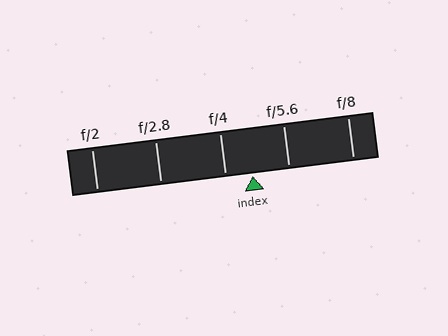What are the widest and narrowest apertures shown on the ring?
The widest aperture shown is f/2 and the narrowest is f/8.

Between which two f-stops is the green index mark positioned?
The index mark is between f/4 and f/5.6.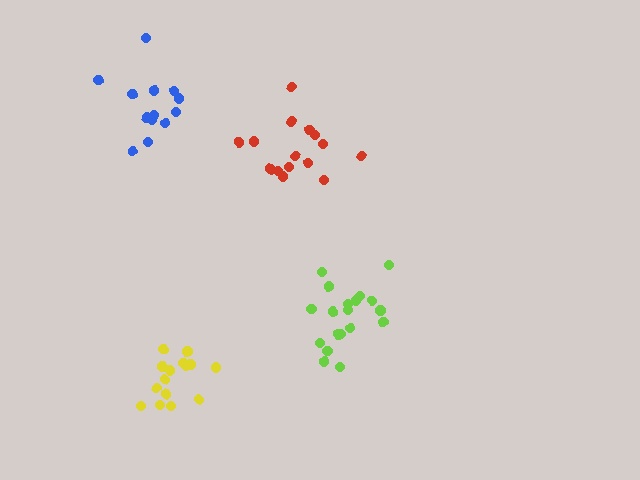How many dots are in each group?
Group 1: 13 dots, Group 2: 19 dots, Group 3: 15 dots, Group 4: 15 dots (62 total).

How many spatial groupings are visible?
There are 4 spatial groupings.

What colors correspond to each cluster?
The clusters are colored: blue, lime, yellow, red.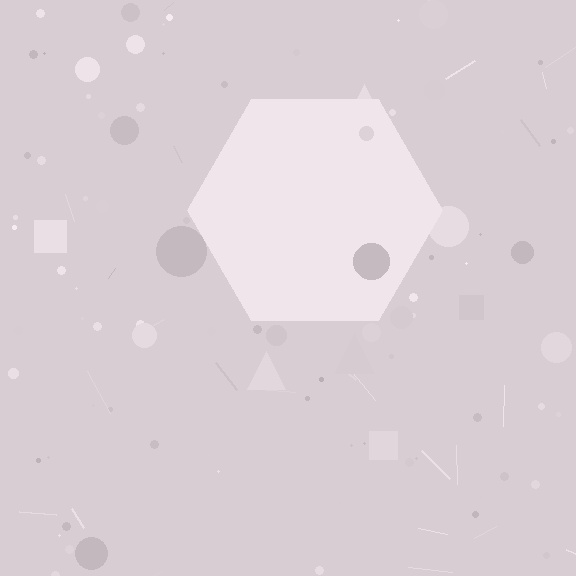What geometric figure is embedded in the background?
A hexagon is embedded in the background.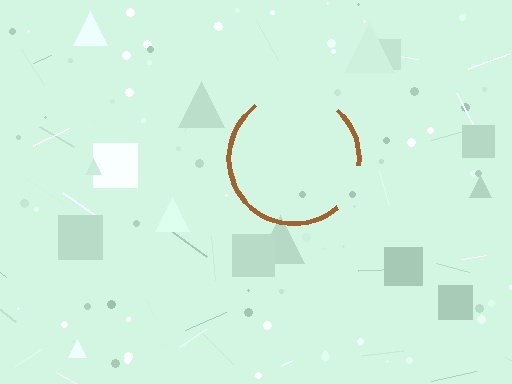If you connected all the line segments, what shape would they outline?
They would outline a circle.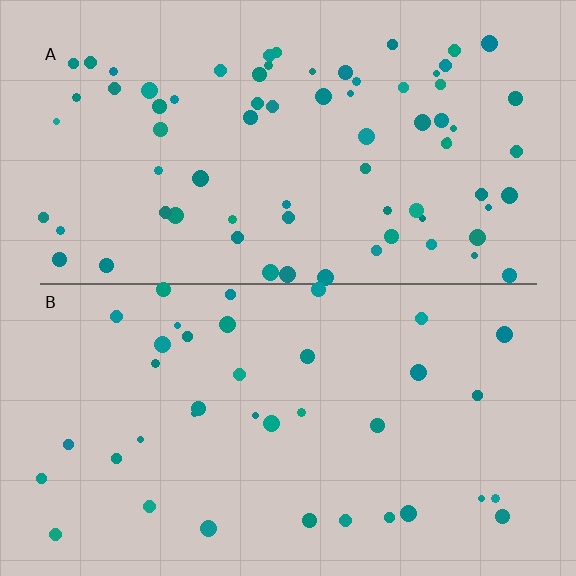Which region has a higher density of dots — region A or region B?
A (the top).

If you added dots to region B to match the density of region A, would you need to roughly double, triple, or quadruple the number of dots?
Approximately double.